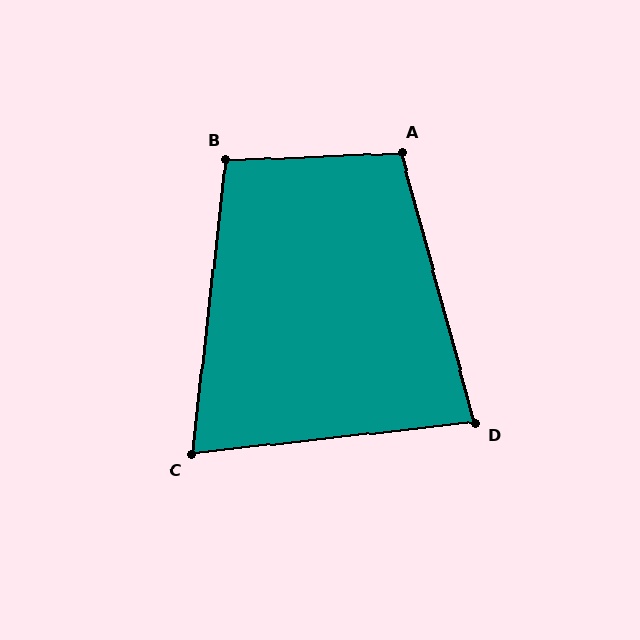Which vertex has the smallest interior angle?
C, at approximately 77 degrees.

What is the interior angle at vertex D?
Approximately 81 degrees (acute).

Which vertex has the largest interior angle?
A, at approximately 103 degrees.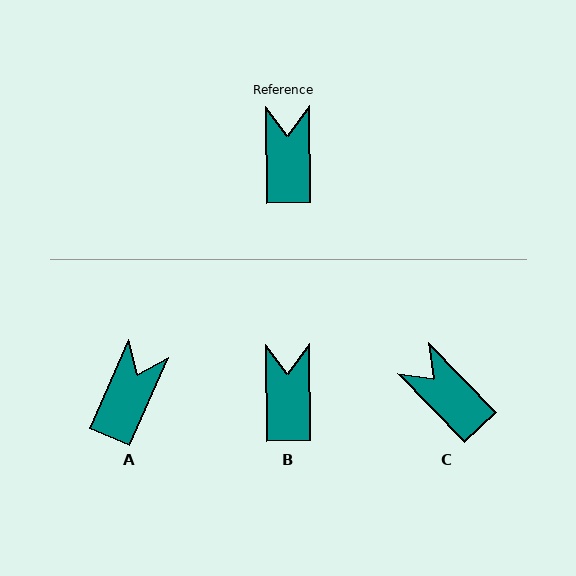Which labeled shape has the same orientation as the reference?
B.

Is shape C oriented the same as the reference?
No, it is off by about 43 degrees.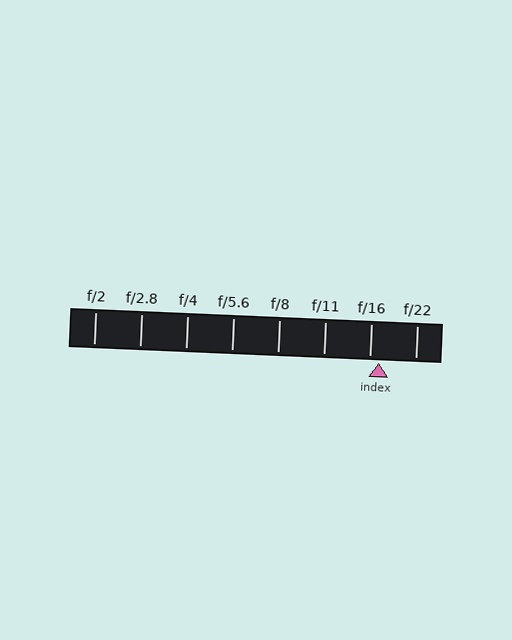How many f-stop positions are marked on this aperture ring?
There are 8 f-stop positions marked.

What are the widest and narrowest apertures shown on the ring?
The widest aperture shown is f/2 and the narrowest is f/22.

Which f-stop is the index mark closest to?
The index mark is closest to f/16.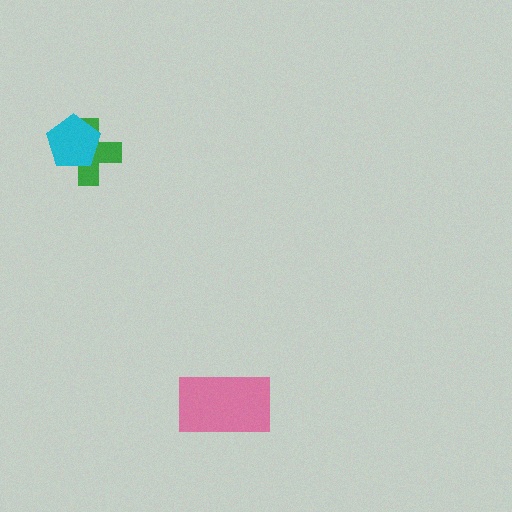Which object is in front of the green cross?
The cyan pentagon is in front of the green cross.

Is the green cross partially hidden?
Yes, it is partially covered by another shape.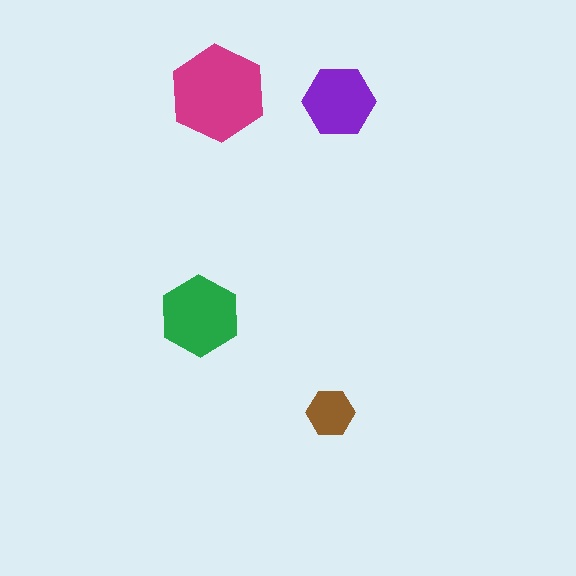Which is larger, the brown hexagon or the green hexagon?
The green one.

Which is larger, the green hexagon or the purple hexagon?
The green one.